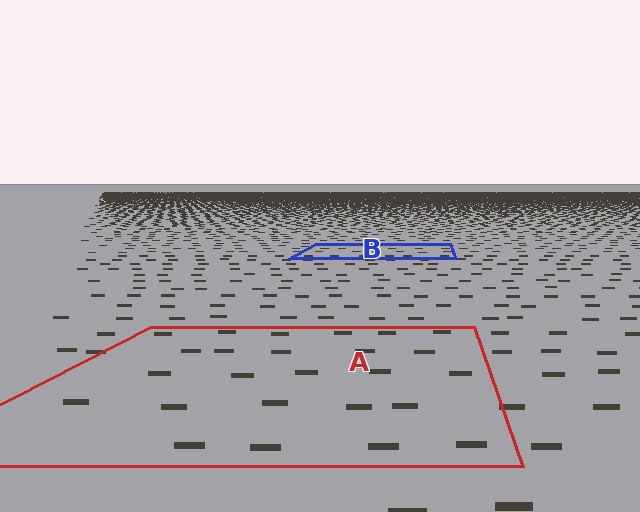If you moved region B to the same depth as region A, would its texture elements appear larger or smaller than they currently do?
They would appear larger. At a closer depth, the same texture elements are projected at a bigger on-screen size.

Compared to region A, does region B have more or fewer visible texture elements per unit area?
Region B has more texture elements per unit area — they are packed more densely because it is farther away.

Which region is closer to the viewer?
Region A is closer. The texture elements there are larger and more spread out.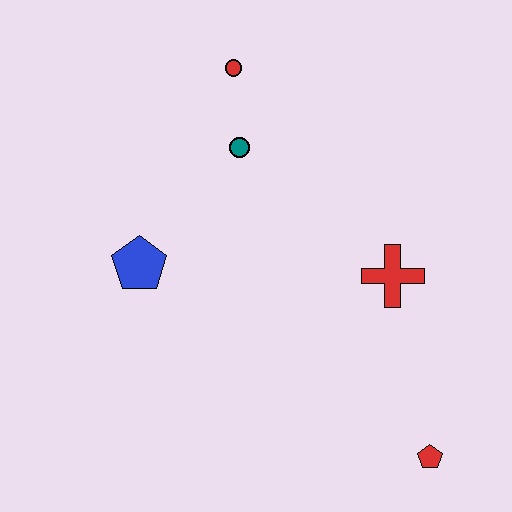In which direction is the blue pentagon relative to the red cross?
The blue pentagon is to the left of the red cross.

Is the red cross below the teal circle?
Yes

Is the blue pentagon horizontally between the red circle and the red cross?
No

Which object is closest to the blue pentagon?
The teal circle is closest to the blue pentagon.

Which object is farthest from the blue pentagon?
The red pentagon is farthest from the blue pentagon.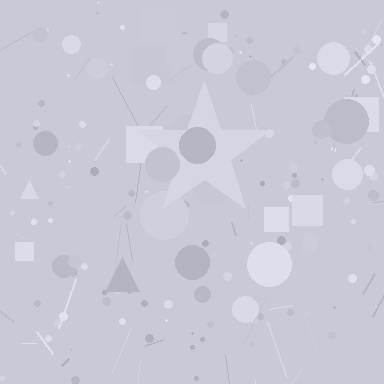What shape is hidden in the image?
A star is hidden in the image.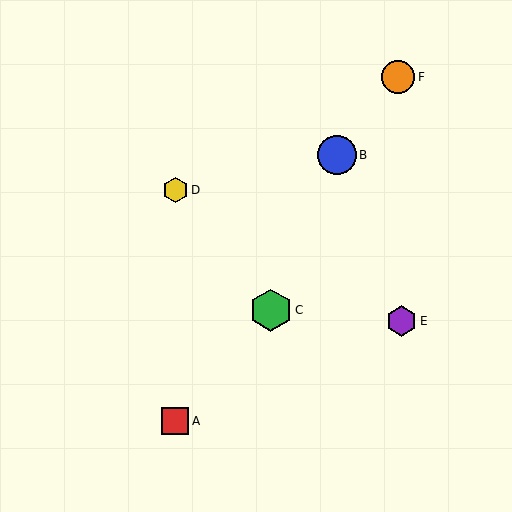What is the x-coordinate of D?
Object D is at x≈175.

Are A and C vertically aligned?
No, A is at x≈175 and C is at x≈271.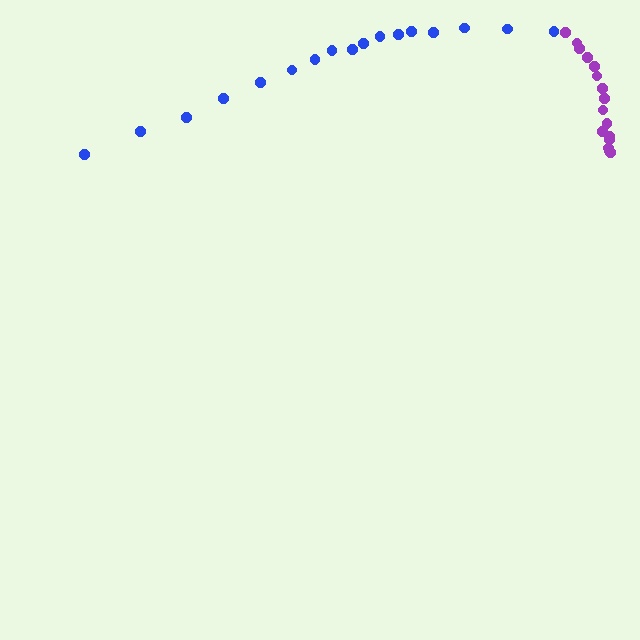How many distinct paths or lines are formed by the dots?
There are 2 distinct paths.